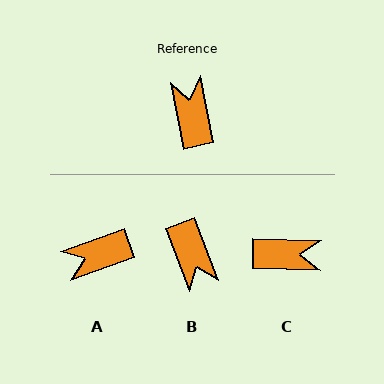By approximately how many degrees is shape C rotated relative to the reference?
Approximately 103 degrees clockwise.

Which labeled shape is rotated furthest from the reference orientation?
B, about 171 degrees away.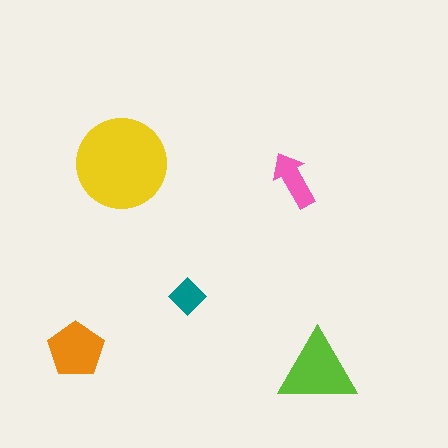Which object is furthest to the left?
The orange pentagon is leftmost.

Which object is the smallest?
The teal diamond.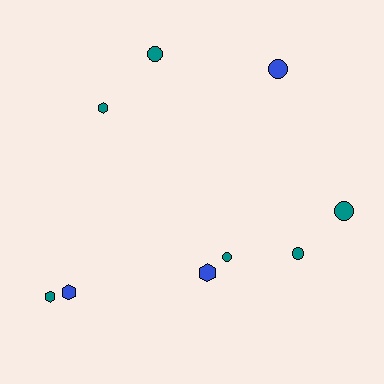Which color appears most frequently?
Teal, with 6 objects.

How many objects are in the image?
There are 9 objects.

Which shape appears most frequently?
Circle, with 5 objects.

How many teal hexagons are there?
There are 2 teal hexagons.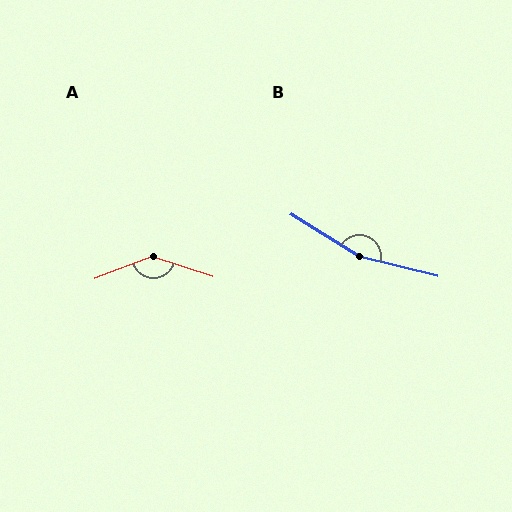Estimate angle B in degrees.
Approximately 162 degrees.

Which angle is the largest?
B, at approximately 162 degrees.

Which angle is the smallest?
A, at approximately 141 degrees.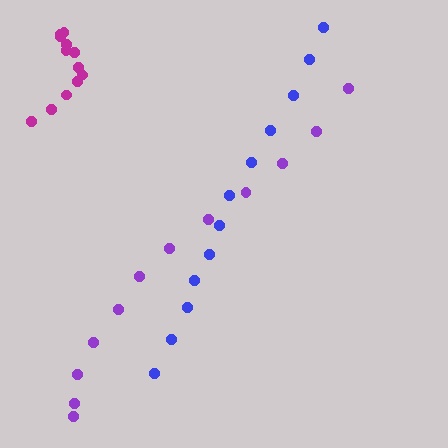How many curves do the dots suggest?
There are 3 distinct paths.